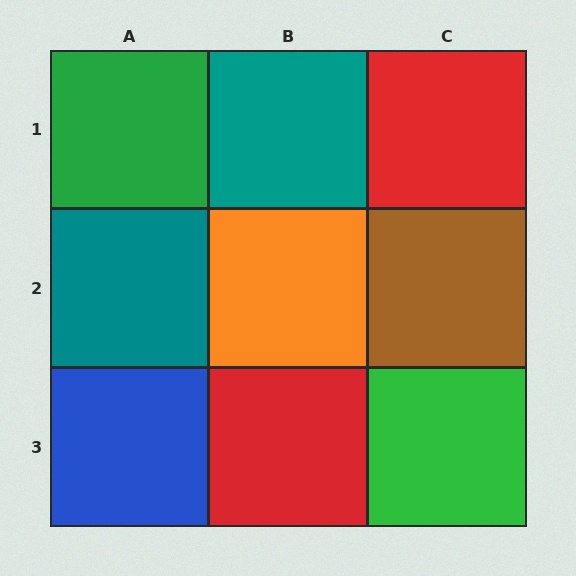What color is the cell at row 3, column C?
Green.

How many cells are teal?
2 cells are teal.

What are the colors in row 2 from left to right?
Teal, orange, brown.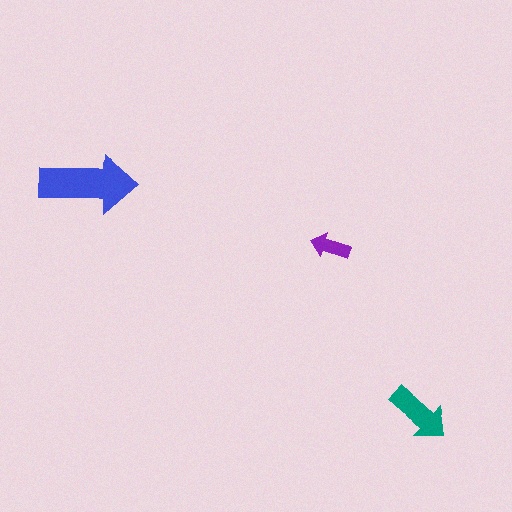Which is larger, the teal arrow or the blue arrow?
The blue one.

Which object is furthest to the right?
The teal arrow is rightmost.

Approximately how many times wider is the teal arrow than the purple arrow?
About 1.5 times wider.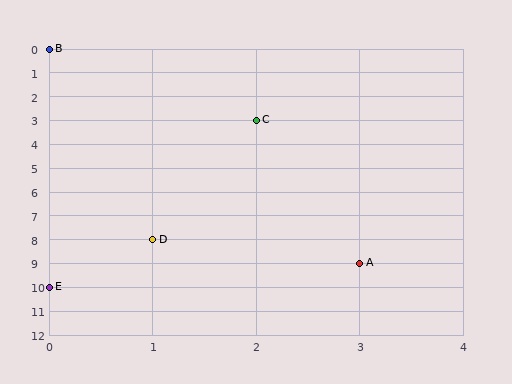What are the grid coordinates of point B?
Point B is at grid coordinates (0, 0).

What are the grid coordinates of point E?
Point E is at grid coordinates (0, 10).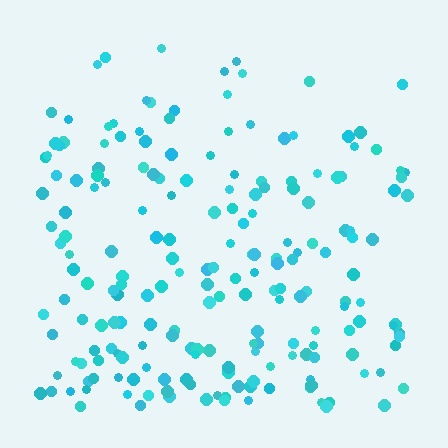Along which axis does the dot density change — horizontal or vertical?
Vertical.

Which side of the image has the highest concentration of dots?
The bottom.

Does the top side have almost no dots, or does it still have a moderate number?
Still a moderate number, just noticeably fewer than the bottom.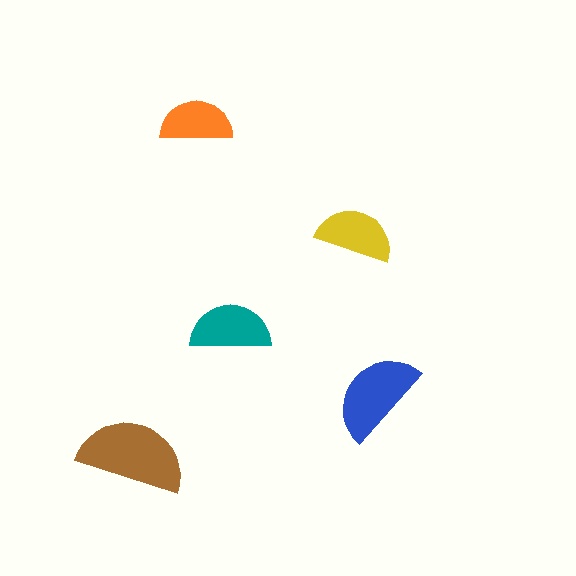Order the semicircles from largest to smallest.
the brown one, the blue one, the teal one, the yellow one, the orange one.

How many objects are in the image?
There are 5 objects in the image.